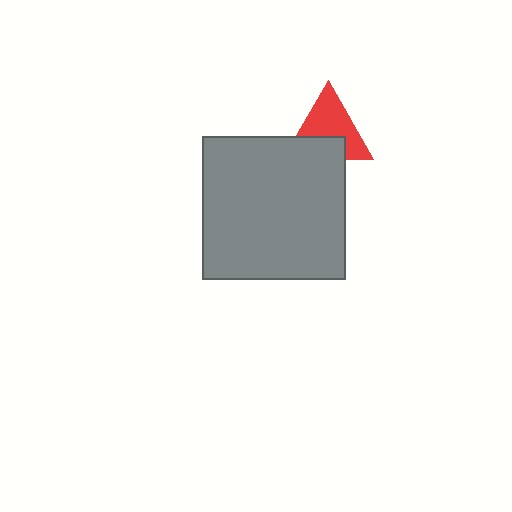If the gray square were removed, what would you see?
You would see the complete red triangle.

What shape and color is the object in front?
The object in front is a gray square.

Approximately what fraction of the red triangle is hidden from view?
Roughly 37% of the red triangle is hidden behind the gray square.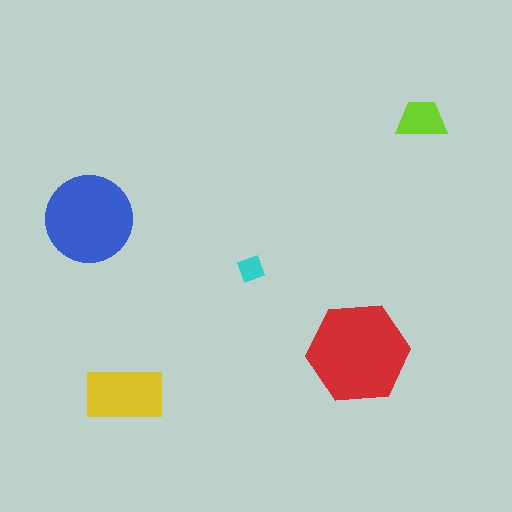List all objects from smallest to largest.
The cyan diamond, the lime trapezoid, the yellow rectangle, the blue circle, the red hexagon.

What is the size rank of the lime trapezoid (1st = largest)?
4th.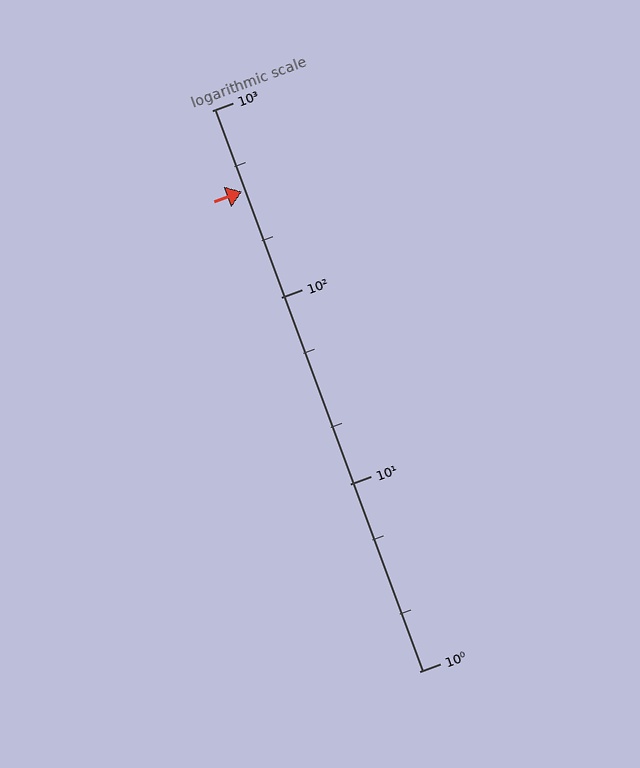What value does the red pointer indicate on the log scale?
The pointer indicates approximately 370.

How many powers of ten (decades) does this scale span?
The scale spans 3 decades, from 1 to 1000.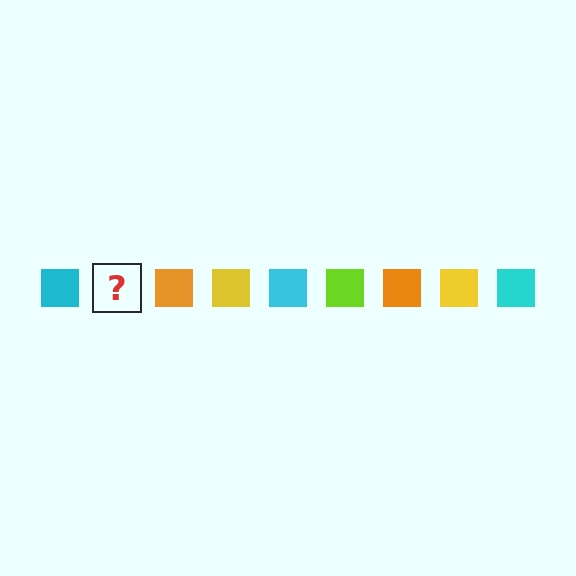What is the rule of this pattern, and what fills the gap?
The rule is that the pattern cycles through cyan, lime, orange, yellow squares. The gap should be filled with a lime square.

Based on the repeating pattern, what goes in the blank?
The blank should be a lime square.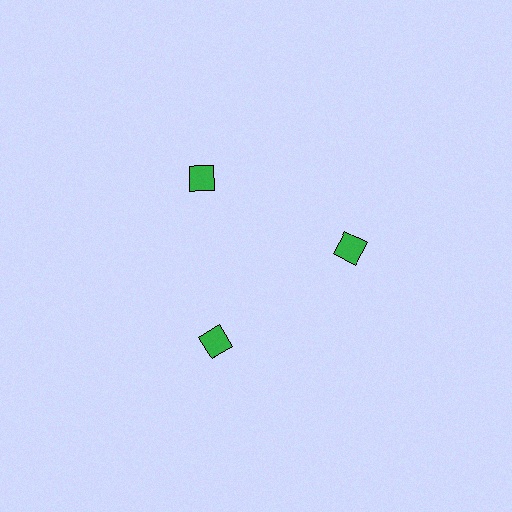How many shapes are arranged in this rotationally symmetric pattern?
There are 3 shapes, arranged in 3 groups of 1.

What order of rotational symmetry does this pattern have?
This pattern has 3-fold rotational symmetry.